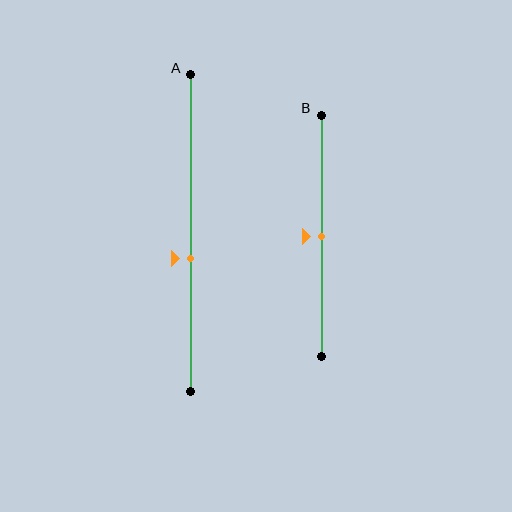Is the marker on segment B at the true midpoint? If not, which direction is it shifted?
Yes, the marker on segment B is at the true midpoint.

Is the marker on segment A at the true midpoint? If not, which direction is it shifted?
No, the marker on segment A is shifted downward by about 8% of the segment length.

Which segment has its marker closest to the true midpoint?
Segment B has its marker closest to the true midpoint.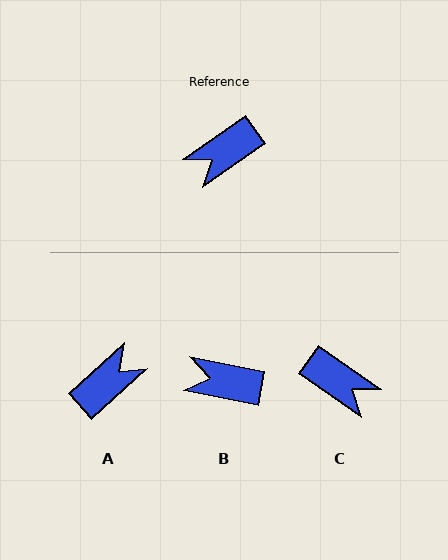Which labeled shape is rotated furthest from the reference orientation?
A, about 173 degrees away.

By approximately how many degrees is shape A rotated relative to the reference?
Approximately 173 degrees clockwise.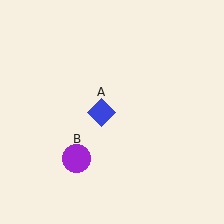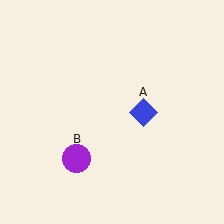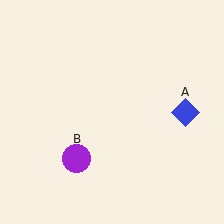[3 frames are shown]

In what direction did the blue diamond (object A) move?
The blue diamond (object A) moved right.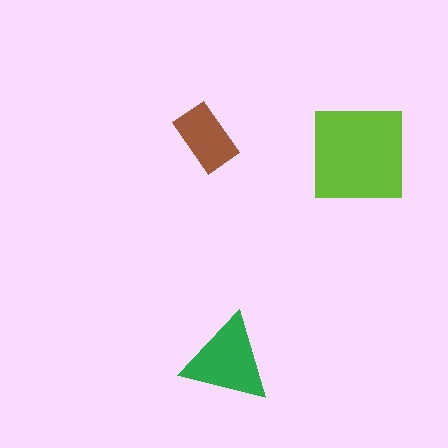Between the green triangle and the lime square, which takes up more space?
The lime square.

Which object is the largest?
The lime square.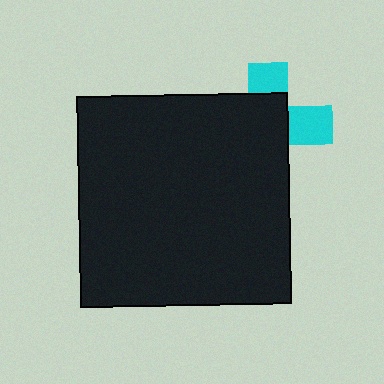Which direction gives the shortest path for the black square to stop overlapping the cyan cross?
Moving toward the lower-left gives the shortest separation.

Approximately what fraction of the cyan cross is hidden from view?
Roughly 66% of the cyan cross is hidden behind the black square.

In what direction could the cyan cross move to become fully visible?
The cyan cross could move toward the upper-right. That would shift it out from behind the black square entirely.